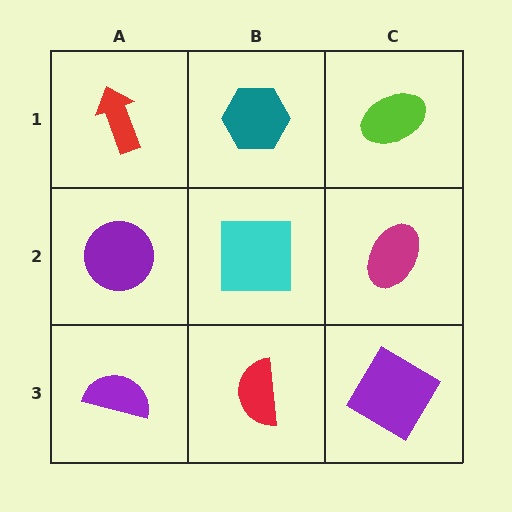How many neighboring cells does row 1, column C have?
2.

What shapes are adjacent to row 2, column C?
A lime ellipse (row 1, column C), a purple diamond (row 3, column C), a cyan square (row 2, column B).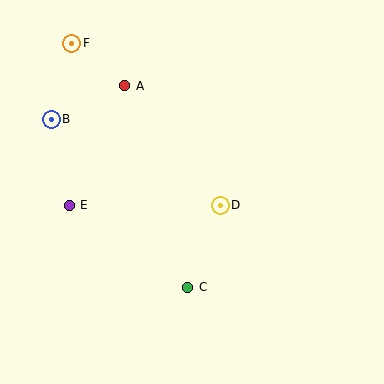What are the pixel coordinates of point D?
Point D is at (220, 205).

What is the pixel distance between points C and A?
The distance between C and A is 211 pixels.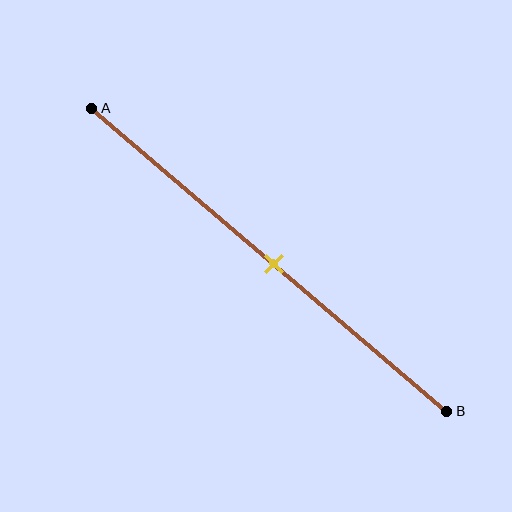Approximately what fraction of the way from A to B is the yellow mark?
The yellow mark is approximately 50% of the way from A to B.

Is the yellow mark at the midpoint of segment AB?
Yes, the mark is approximately at the midpoint.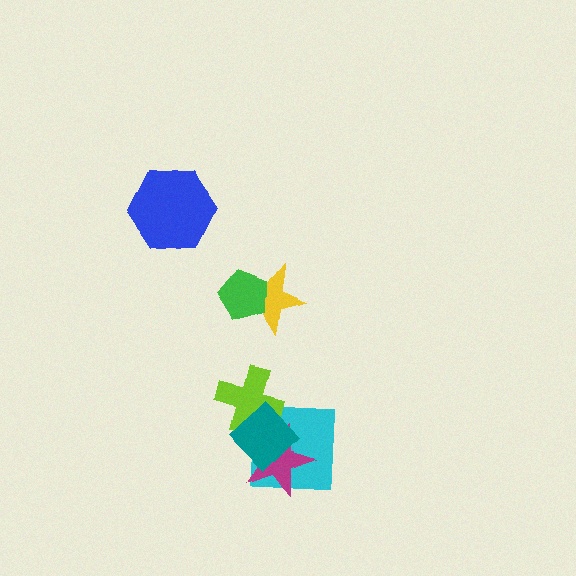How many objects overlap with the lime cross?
2 objects overlap with the lime cross.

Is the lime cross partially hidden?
Yes, it is partially covered by another shape.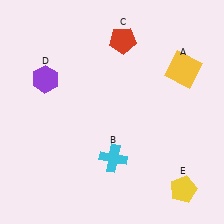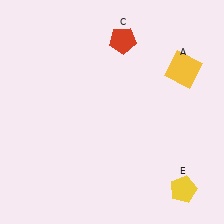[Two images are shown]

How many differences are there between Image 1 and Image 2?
There are 2 differences between the two images.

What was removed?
The cyan cross (B), the purple hexagon (D) were removed in Image 2.